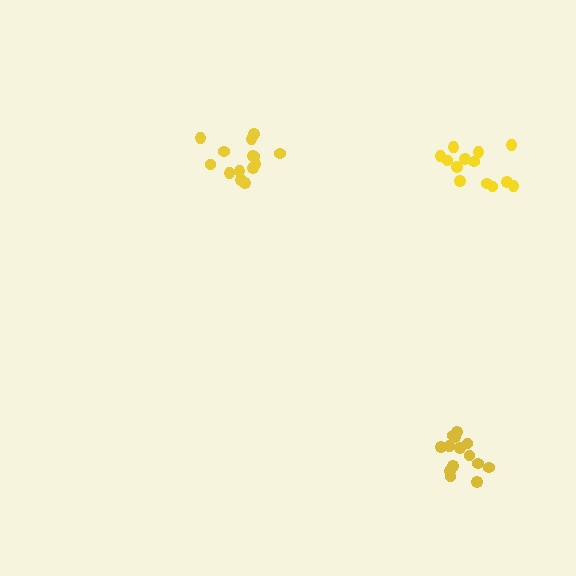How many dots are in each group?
Group 1: 13 dots, Group 2: 14 dots, Group 3: 14 dots (41 total).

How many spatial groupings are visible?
There are 3 spatial groupings.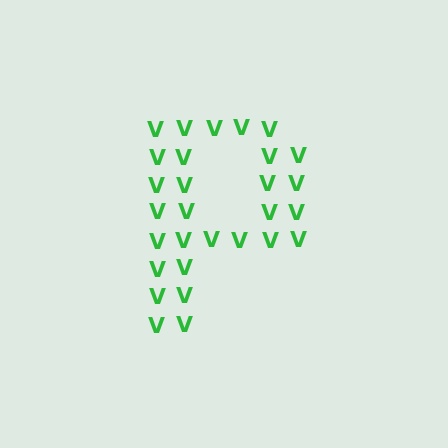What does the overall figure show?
The overall figure shows the letter P.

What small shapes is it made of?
It is made of small letter V's.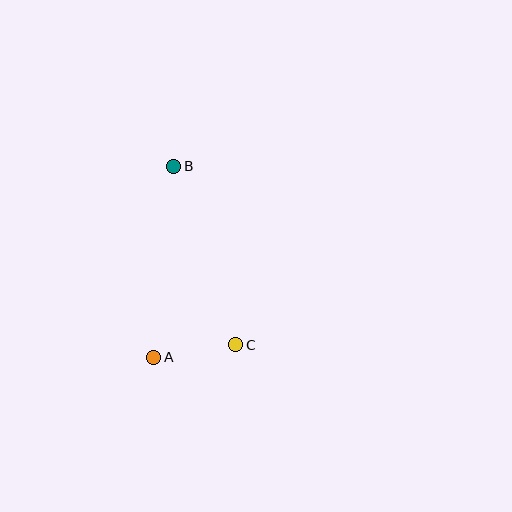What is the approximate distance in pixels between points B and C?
The distance between B and C is approximately 189 pixels.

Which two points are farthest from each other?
Points A and B are farthest from each other.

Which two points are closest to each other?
Points A and C are closest to each other.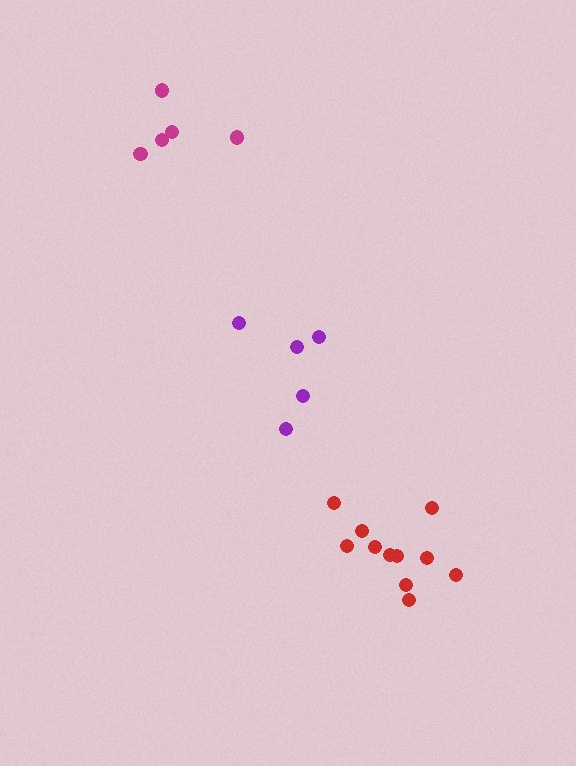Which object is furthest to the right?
The red cluster is rightmost.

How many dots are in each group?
Group 1: 5 dots, Group 2: 11 dots, Group 3: 5 dots (21 total).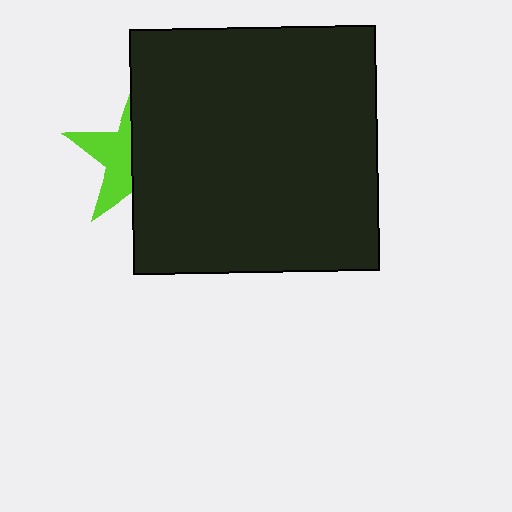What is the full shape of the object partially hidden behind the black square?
The partially hidden object is a lime star.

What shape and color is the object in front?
The object in front is a black square.